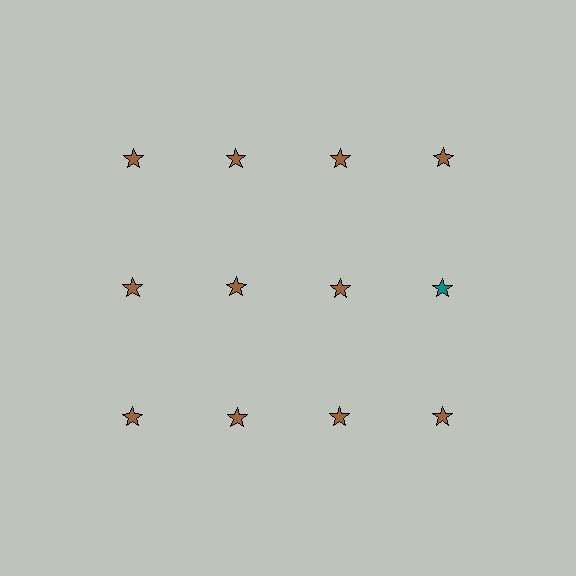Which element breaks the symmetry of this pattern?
The teal star in the second row, second from right column breaks the symmetry. All other shapes are brown stars.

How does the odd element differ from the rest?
It has a different color: teal instead of brown.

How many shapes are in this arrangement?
There are 12 shapes arranged in a grid pattern.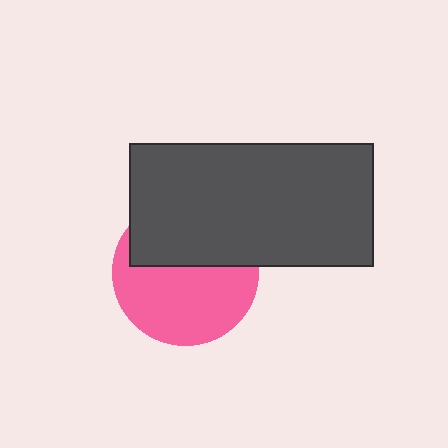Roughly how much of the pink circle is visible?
About half of it is visible (roughly 57%).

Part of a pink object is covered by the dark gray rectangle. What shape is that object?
It is a circle.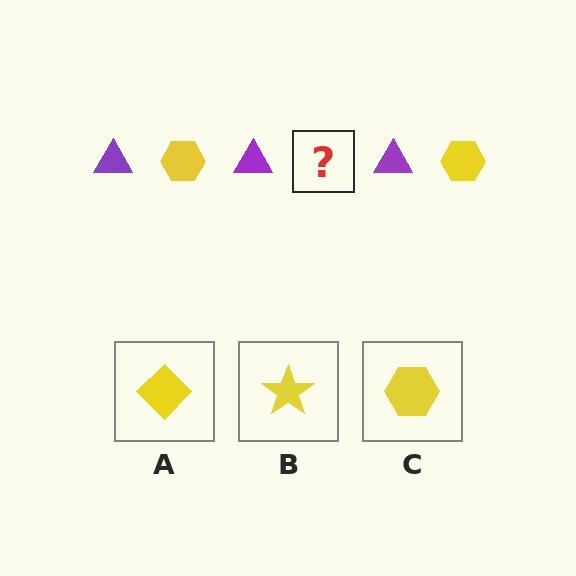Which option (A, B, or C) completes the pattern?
C.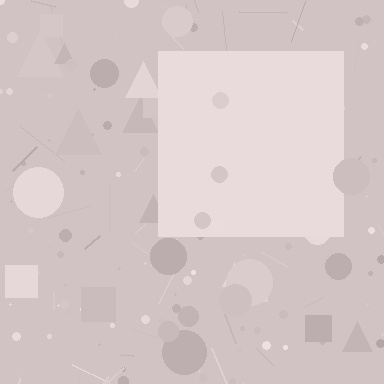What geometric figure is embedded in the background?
A square is embedded in the background.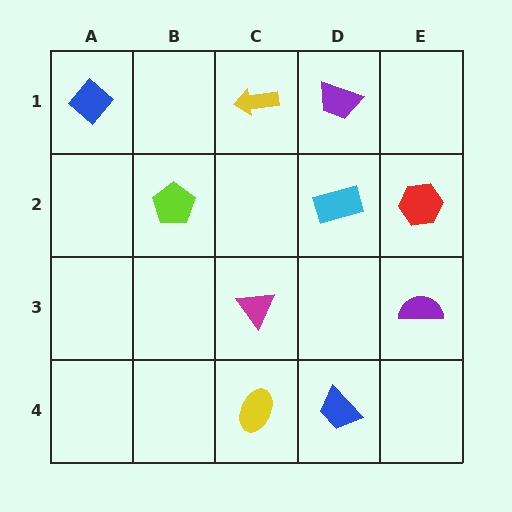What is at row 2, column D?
A cyan rectangle.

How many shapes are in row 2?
3 shapes.